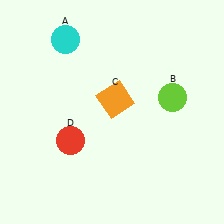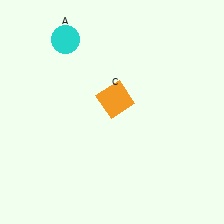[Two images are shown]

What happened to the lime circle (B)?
The lime circle (B) was removed in Image 2. It was in the top-right area of Image 1.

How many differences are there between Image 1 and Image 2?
There are 2 differences between the two images.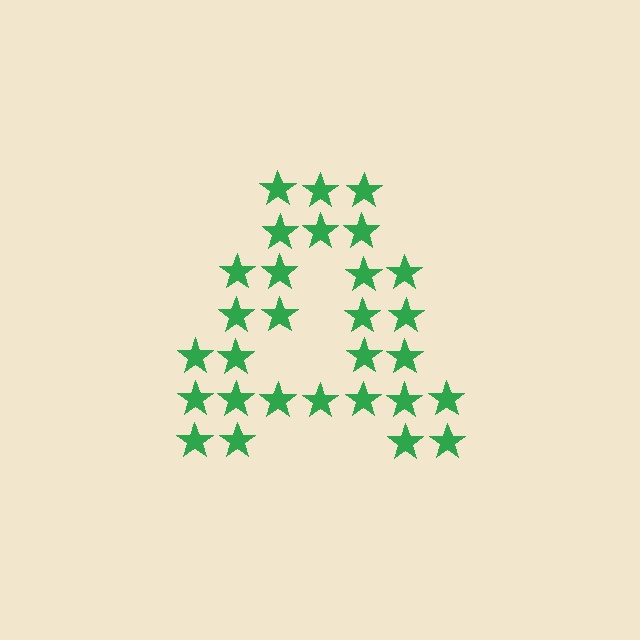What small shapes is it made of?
It is made of small stars.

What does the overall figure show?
The overall figure shows the letter A.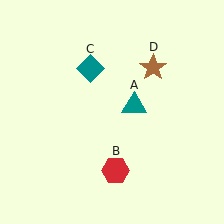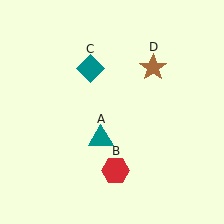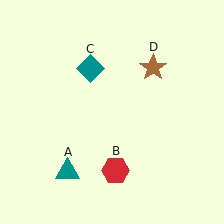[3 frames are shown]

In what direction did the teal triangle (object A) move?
The teal triangle (object A) moved down and to the left.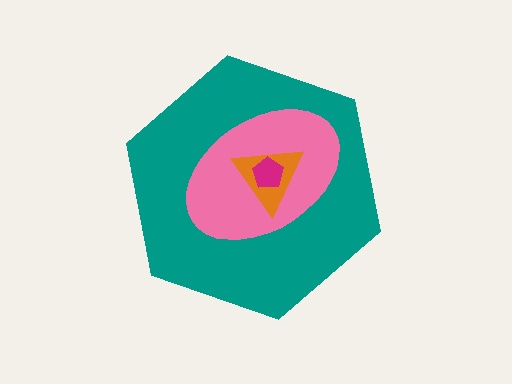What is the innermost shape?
The magenta pentagon.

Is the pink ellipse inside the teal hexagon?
Yes.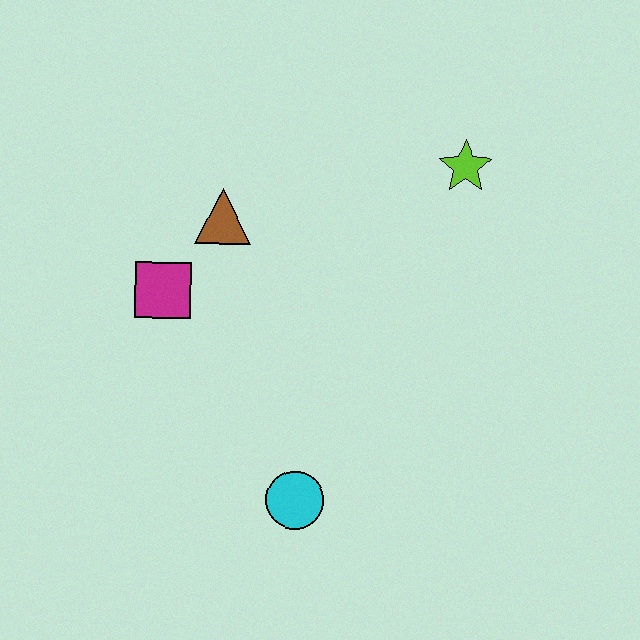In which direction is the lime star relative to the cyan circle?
The lime star is above the cyan circle.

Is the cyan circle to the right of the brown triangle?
Yes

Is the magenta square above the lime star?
No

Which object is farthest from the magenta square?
The lime star is farthest from the magenta square.